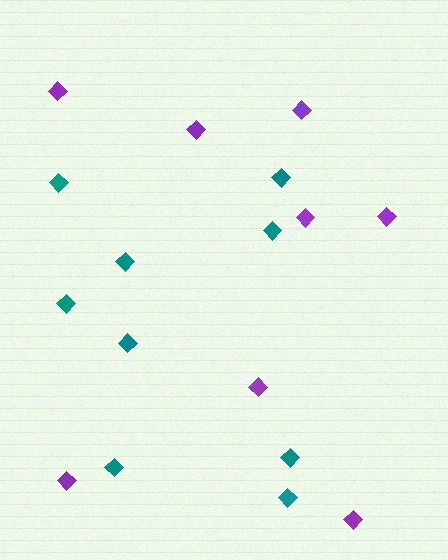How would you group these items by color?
There are 2 groups: one group of teal diamonds (9) and one group of purple diamonds (8).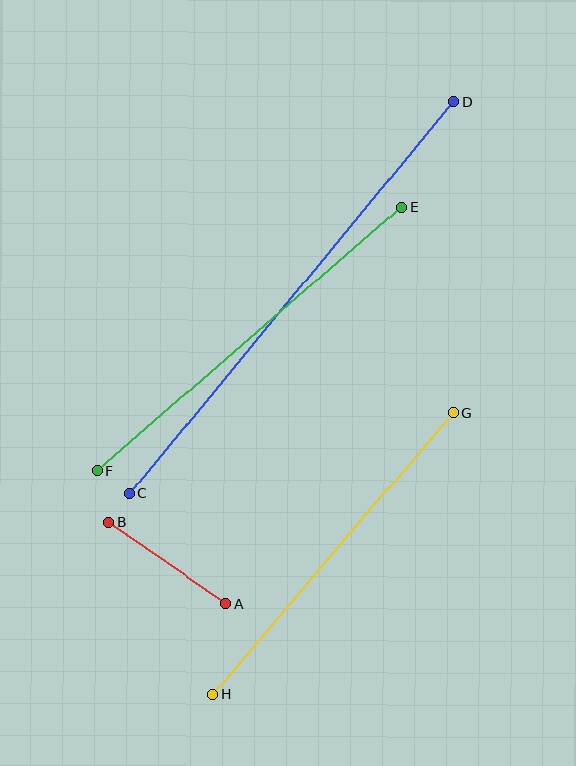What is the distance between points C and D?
The distance is approximately 509 pixels.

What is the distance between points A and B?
The distance is approximately 142 pixels.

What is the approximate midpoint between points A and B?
The midpoint is at approximately (167, 563) pixels.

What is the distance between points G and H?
The distance is approximately 370 pixels.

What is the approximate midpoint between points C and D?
The midpoint is at approximately (292, 297) pixels.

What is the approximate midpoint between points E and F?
The midpoint is at approximately (249, 339) pixels.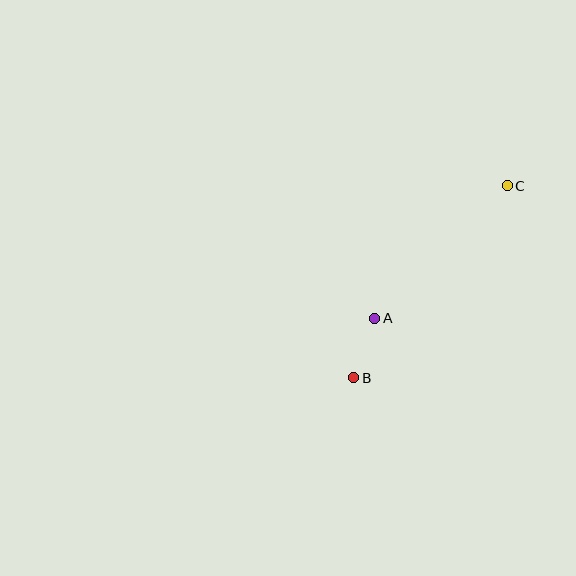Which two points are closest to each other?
Points A and B are closest to each other.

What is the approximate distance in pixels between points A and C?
The distance between A and C is approximately 187 pixels.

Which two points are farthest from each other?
Points B and C are farthest from each other.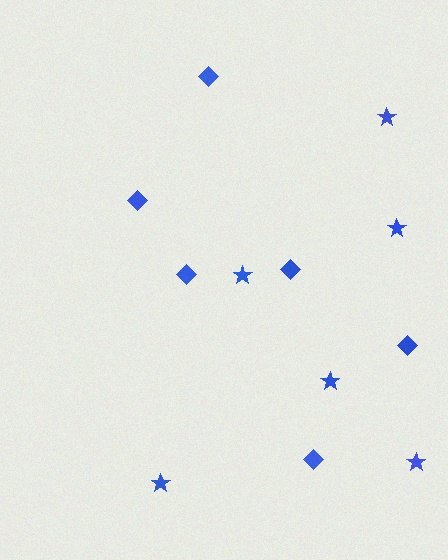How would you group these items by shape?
There are 2 groups: one group of stars (6) and one group of diamonds (6).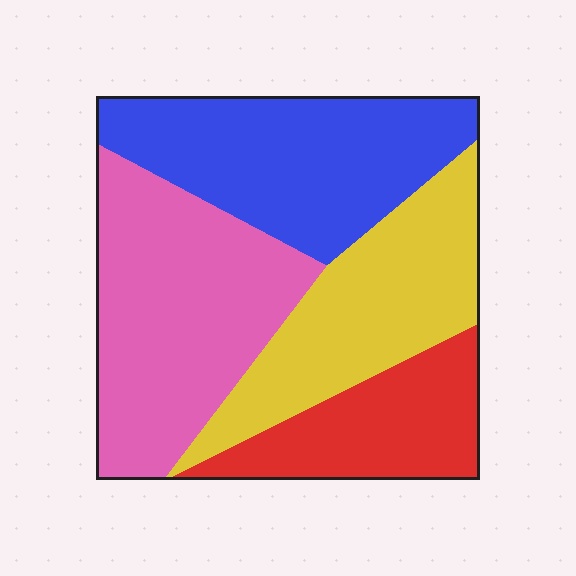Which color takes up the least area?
Red, at roughly 15%.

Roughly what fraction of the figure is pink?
Pink covers 31% of the figure.